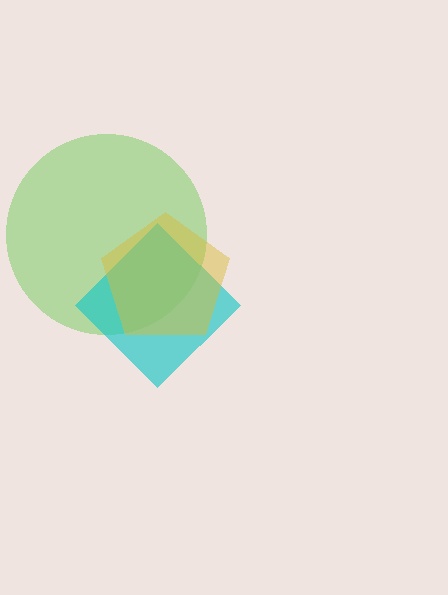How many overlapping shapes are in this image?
There are 3 overlapping shapes in the image.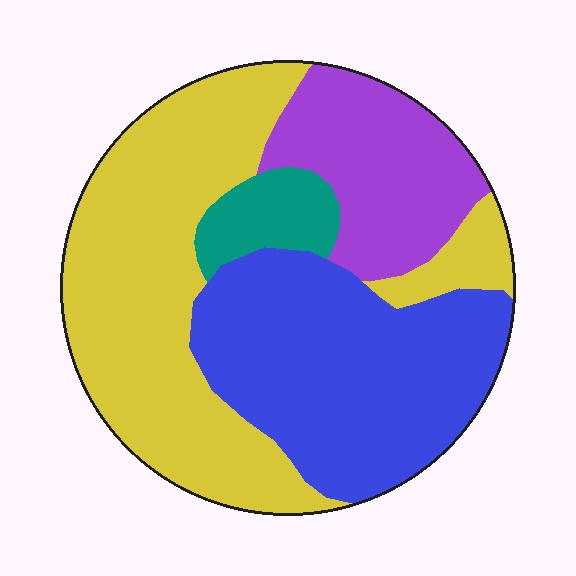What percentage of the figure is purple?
Purple covers around 20% of the figure.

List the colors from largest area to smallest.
From largest to smallest: yellow, blue, purple, teal.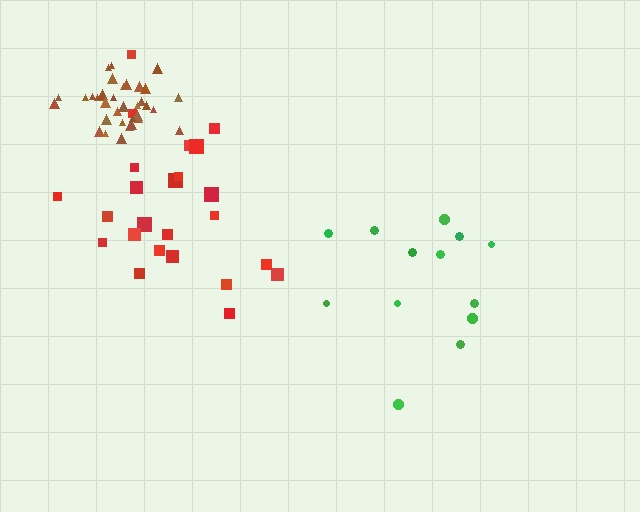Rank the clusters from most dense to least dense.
brown, red, green.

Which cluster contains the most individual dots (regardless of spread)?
Brown (35).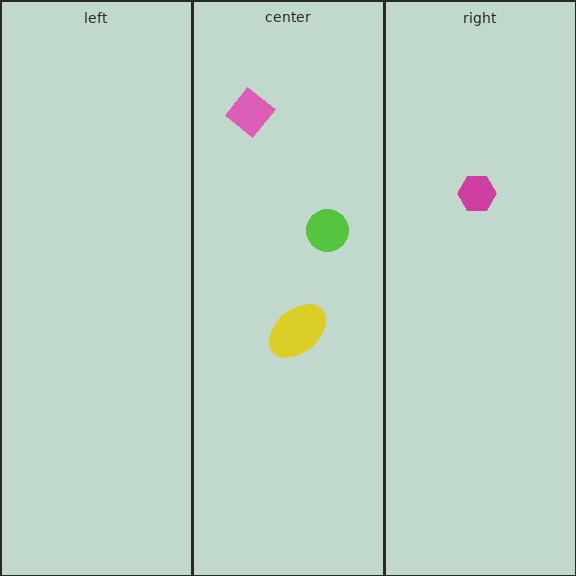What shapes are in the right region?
The magenta hexagon.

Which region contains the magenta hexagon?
The right region.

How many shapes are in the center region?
3.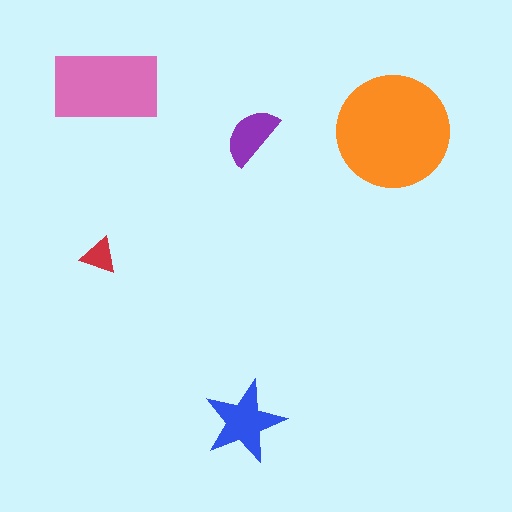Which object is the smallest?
The red triangle.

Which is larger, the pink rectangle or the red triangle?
The pink rectangle.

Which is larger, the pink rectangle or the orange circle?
The orange circle.